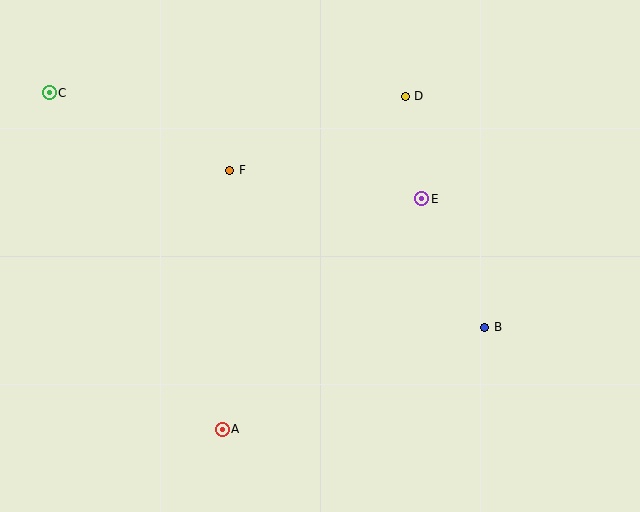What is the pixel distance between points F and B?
The distance between F and B is 299 pixels.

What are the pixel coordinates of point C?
Point C is at (49, 93).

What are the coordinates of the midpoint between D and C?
The midpoint between D and C is at (227, 94).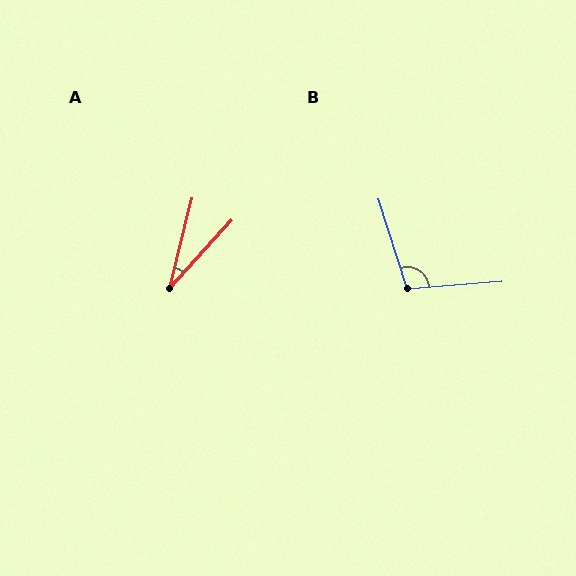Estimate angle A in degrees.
Approximately 29 degrees.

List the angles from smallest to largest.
A (29°), B (103°).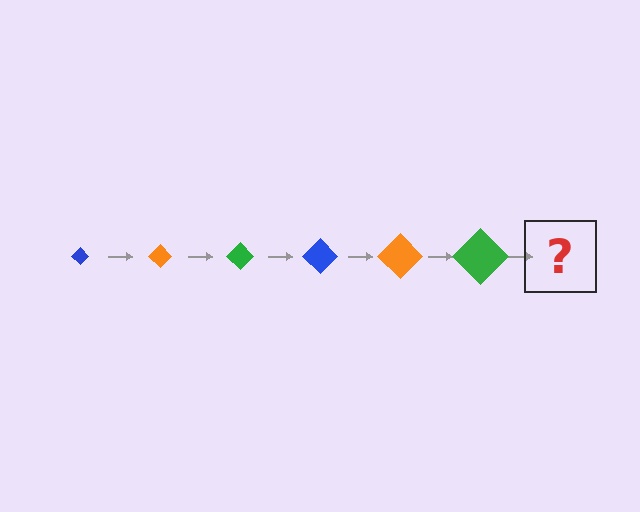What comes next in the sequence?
The next element should be a blue diamond, larger than the previous one.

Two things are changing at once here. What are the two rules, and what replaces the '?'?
The two rules are that the diamond grows larger each step and the color cycles through blue, orange, and green. The '?' should be a blue diamond, larger than the previous one.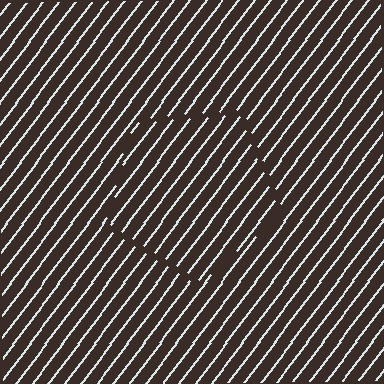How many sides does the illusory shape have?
5 sides — the line-ends trace a pentagon.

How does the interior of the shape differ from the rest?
The interior of the shape contains the same grating, shifted by half a period — the contour is defined by the phase discontinuity where line-ends from the inner and outer gratings abut.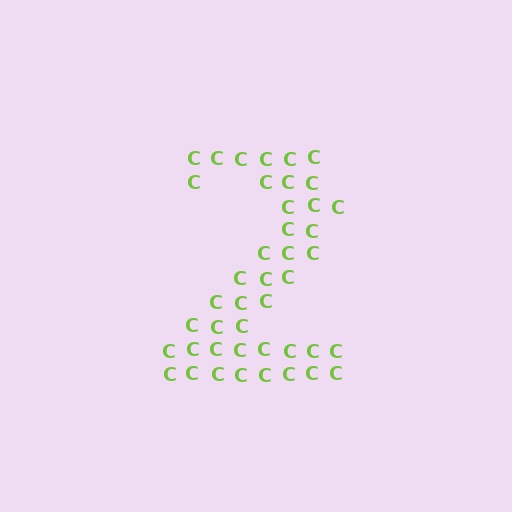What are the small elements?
The small elements are letter C's.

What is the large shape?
The large shape is the digit 2.